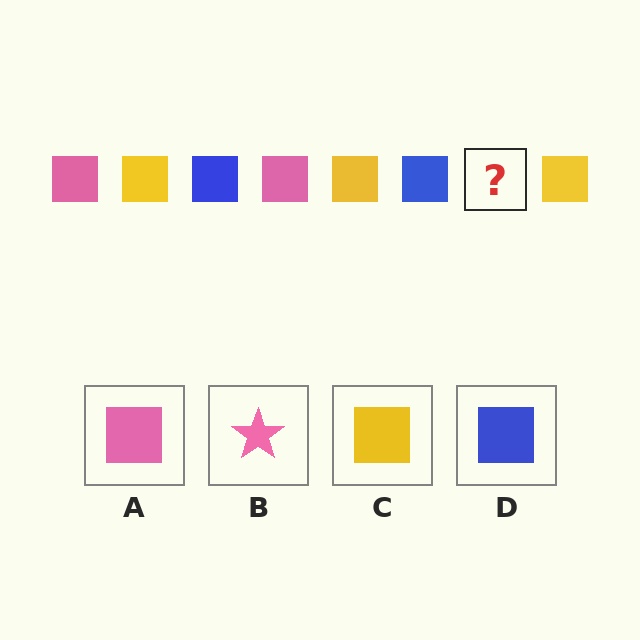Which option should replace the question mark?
Option A.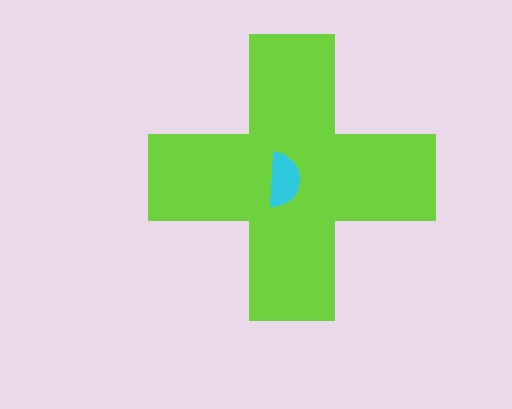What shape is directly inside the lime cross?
The cyan semicircle.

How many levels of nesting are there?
2.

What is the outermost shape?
The lime cross.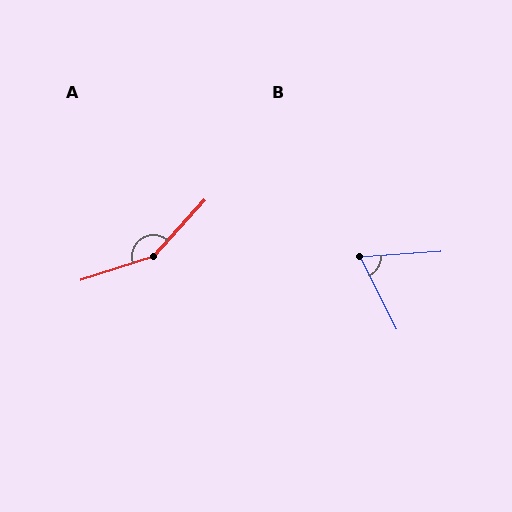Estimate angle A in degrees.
Approximately 150 degrees.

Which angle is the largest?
A, at approximately 150 degrees.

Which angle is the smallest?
B, at approximately 68 degrees.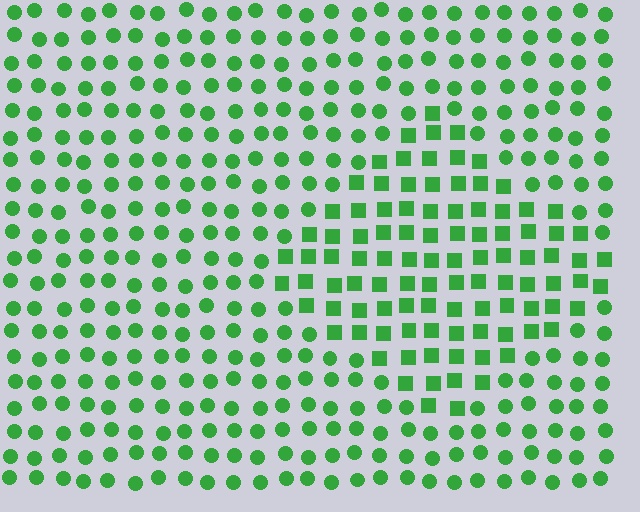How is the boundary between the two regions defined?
The boundary is defined by a change in element shape: squares inside vs. circles outside. All elements share the same color and spacing.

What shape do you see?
I see a diamond.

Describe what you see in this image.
The image is filled with small green elements arranged in a uniform grid. A diamond-shaped region contains squares, while the surrounding area contains circles. The boundary is defined purely by the change in element shape.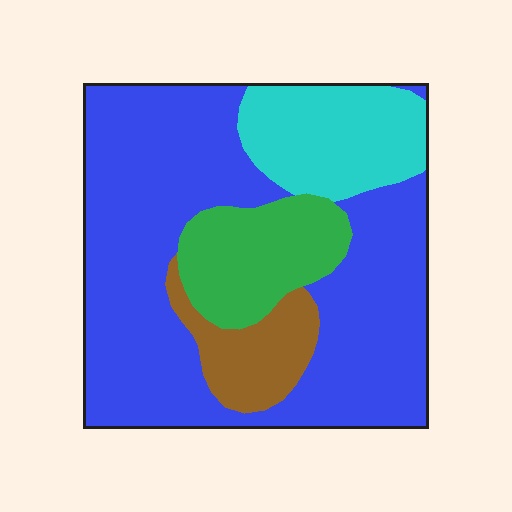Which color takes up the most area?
Blue, at roughly 60%.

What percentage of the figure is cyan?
Cyan takes up less than a sixth of the figure.